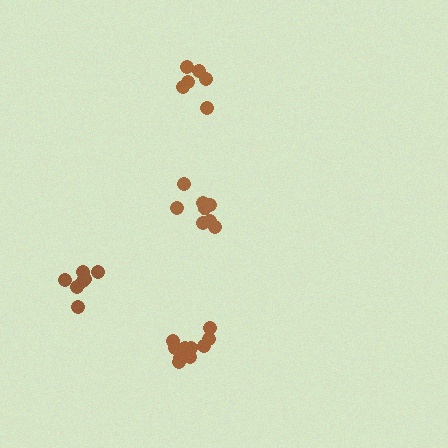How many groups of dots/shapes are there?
There are 4 groups.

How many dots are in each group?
Group 1: 10 dots, Group 2: 8 dots, Group 3: 6 dots, Group 4: 7 dots (31 total).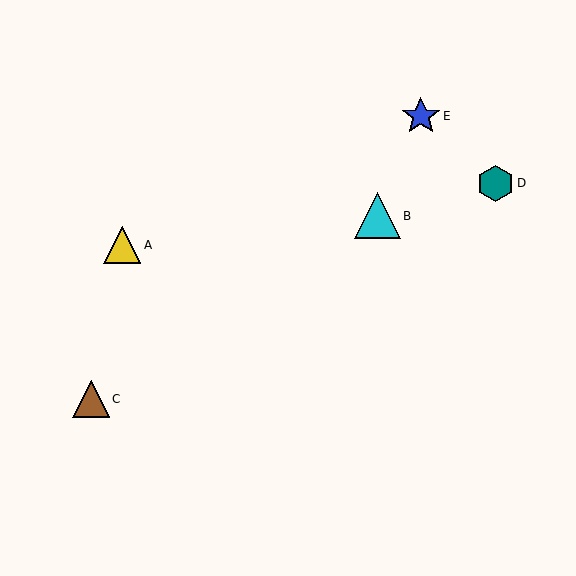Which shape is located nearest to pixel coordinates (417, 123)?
The blue star (labeled E) at (421, 116) is nearest to that location.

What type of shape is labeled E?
Shape E is a blue star.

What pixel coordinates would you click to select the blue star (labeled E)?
Click at (421, 116) to select the blue star E.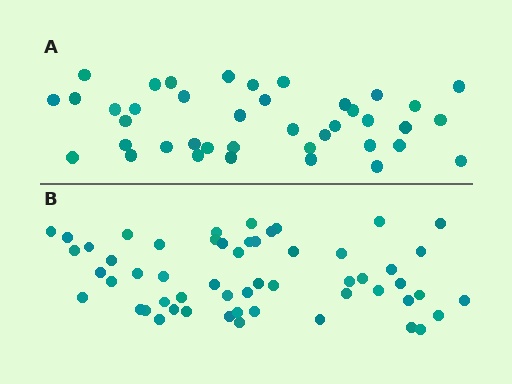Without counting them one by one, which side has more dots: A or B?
Region B (the bottom region) has more dots.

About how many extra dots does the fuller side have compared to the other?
Region B has approximately 15 more dots than region A.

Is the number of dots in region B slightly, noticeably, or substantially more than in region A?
Region B has noticeably more, but not dramatically so. The ratio is roughly 1.4 to 1.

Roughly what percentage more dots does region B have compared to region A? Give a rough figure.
About 40% more.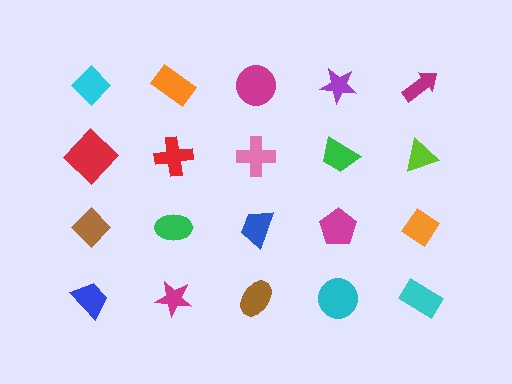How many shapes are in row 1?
5 shapes.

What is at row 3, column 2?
A green ellipse.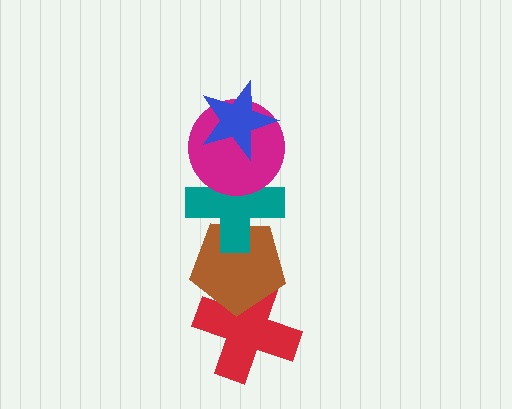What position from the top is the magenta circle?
The magenta circle is 2nd from the top.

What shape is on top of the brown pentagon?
The teal cross is on top of the brown pentagon.